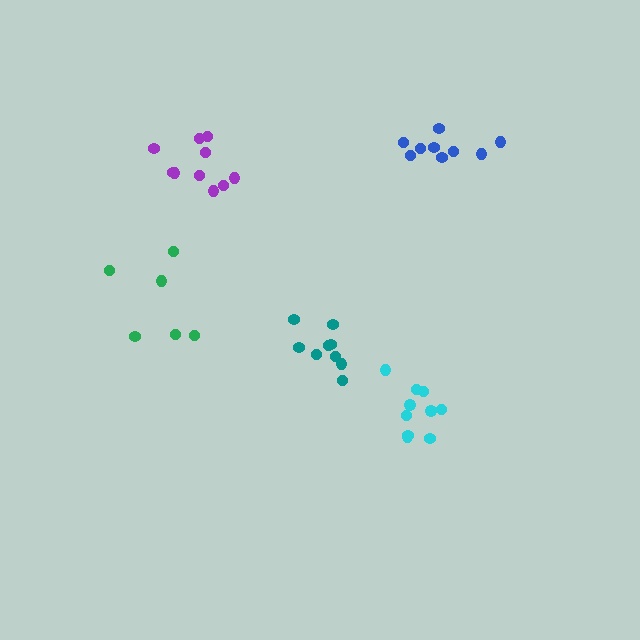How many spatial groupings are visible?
There are 5 spatial groupings.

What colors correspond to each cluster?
The clusters are colored: green, purple, blue, teal, cyan.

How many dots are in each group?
Group 1: 6 dots, Group 2: 10 dots, Group 3: 9 dots, Group 4: 9 dots, Group 5: 10 dots (44 total).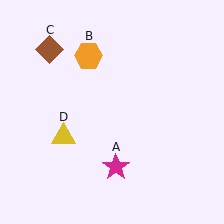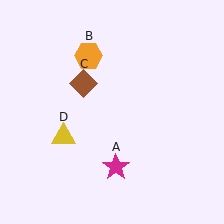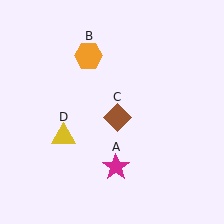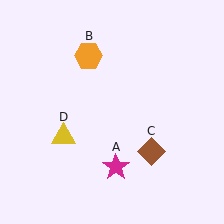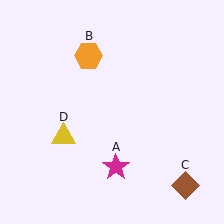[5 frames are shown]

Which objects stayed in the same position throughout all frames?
Magenta star (object A) and orange hexagon (object B) and yellow triangle (object D) remained stationary.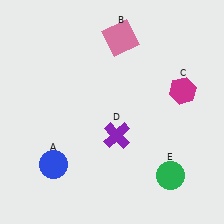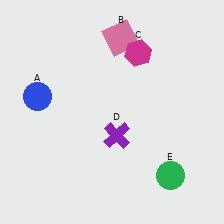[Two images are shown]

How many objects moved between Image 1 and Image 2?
2 objects moved between the two images.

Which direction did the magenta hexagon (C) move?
The magenta hexagon (C) moved left.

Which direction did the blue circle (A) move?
The blue circle (A) moved up.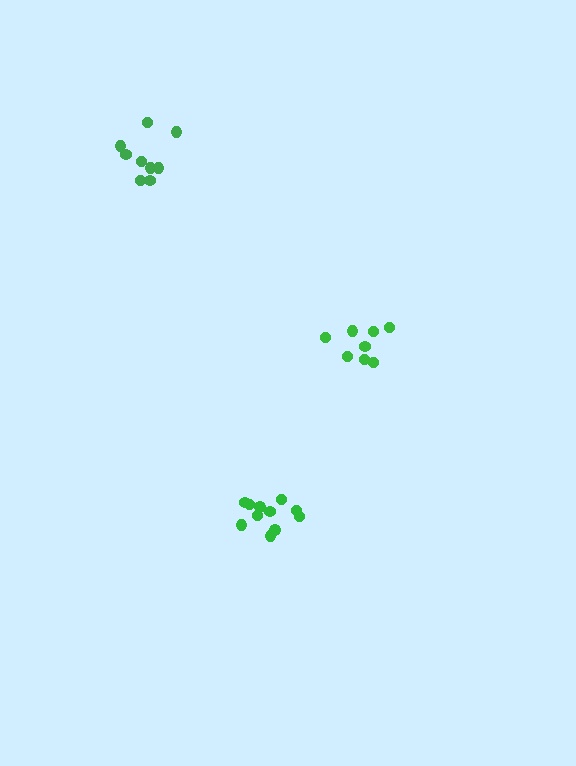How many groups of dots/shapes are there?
There are 3 groups.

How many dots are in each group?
Group 1: 8 dots, Group 2: 11 dots, Group 3: 9 dots (28 total).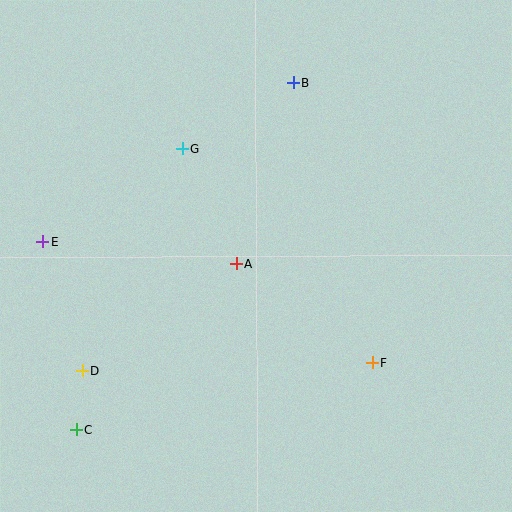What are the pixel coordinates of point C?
Point C is at (76, 430).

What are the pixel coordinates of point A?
Point A is at (237, 264).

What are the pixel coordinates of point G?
Point G is at (183, 149).